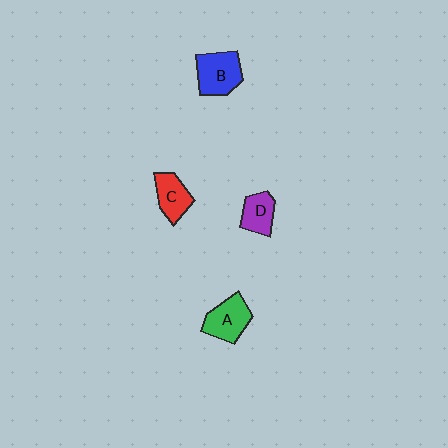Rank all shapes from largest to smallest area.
From largest to smallest: B (blue), A (green), C (red), D (purple).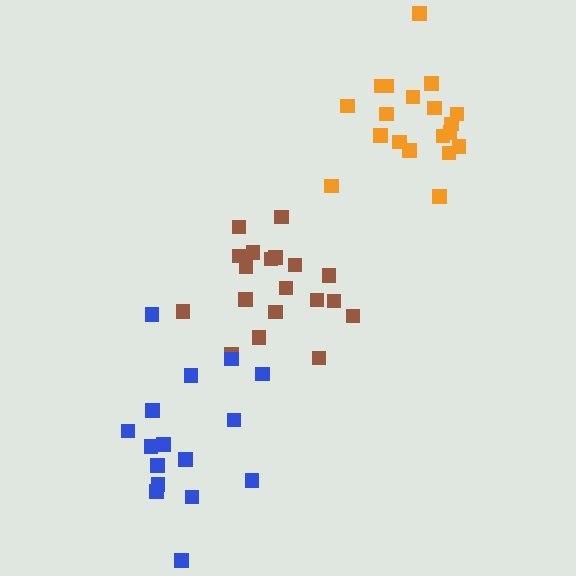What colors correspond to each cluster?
The clusters are colored: brown, orange, blue.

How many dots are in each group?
Group 1: 19 dots, Group 2: 19 dots, Group 3: 16 dots (54 total).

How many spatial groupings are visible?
There are 3 spatial groupings.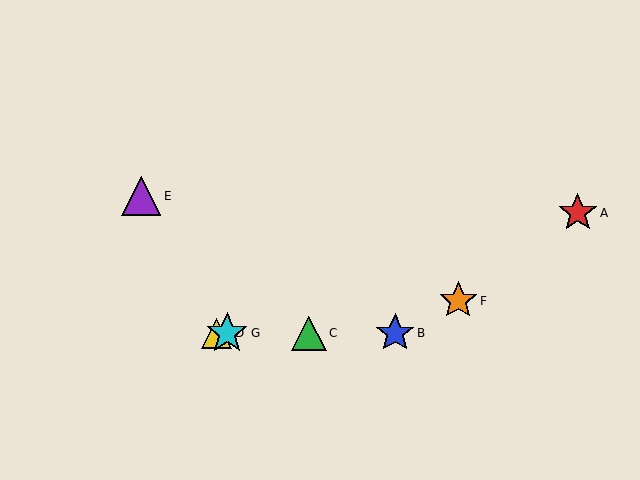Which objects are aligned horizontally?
Objects B, C, D, G are aligned horizontally.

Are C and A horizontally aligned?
No, C is at y≈333 and A is at y≈213.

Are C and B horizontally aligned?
Yes, both are at y≈333.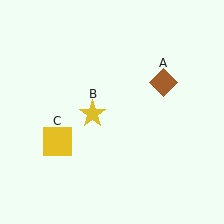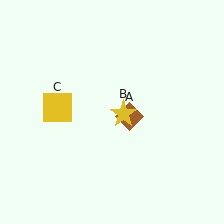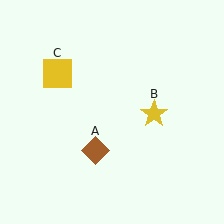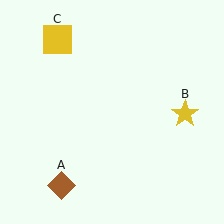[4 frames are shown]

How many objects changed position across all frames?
3 objects changed position: brown diamond (object A), yellow star (object B), yellow square (object C).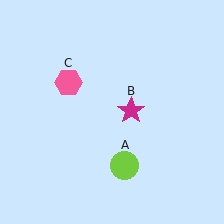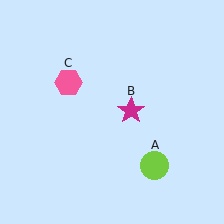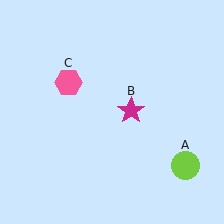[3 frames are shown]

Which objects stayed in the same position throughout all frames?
Magenta star (object B) and pink hexagon (object C) remained stationary.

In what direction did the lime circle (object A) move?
The lime circle (object A) moved right.